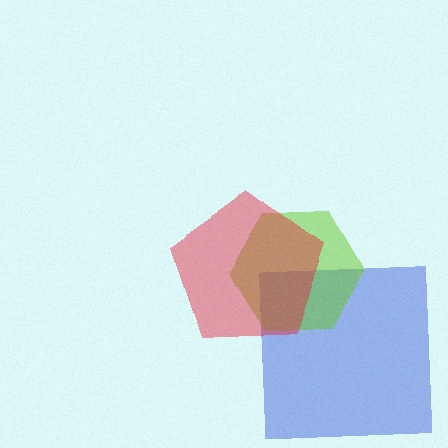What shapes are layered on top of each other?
The layered shapes are: a blue square, a lime hexagon, a red pentagon.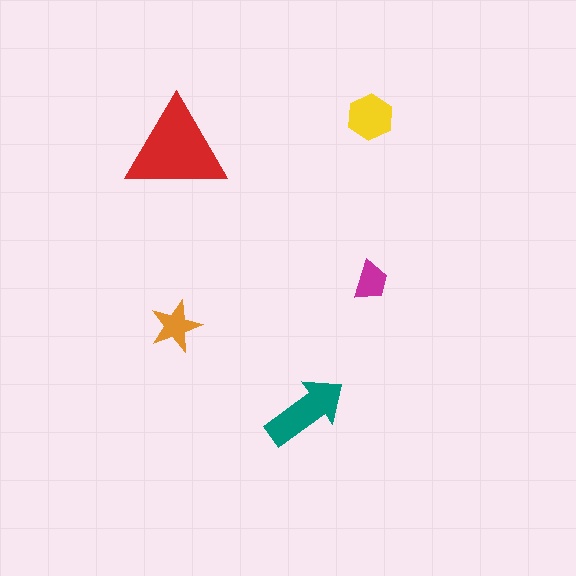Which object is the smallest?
The magenta trapezoid.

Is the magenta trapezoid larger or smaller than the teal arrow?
Smaller.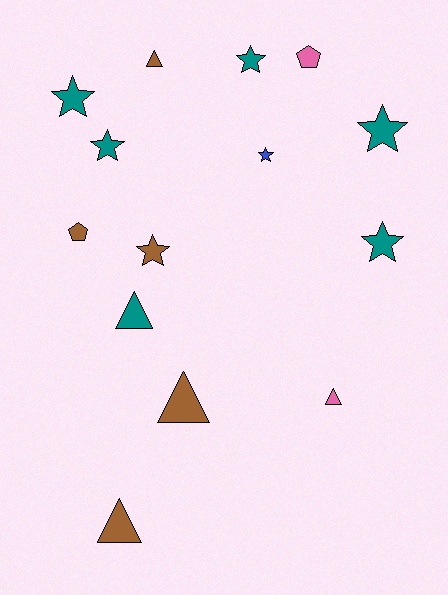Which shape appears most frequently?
Star, with 7 objects.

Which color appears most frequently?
Teal, with 6 objects.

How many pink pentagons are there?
There is 1 pink pentagon.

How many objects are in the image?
There are 14 objects.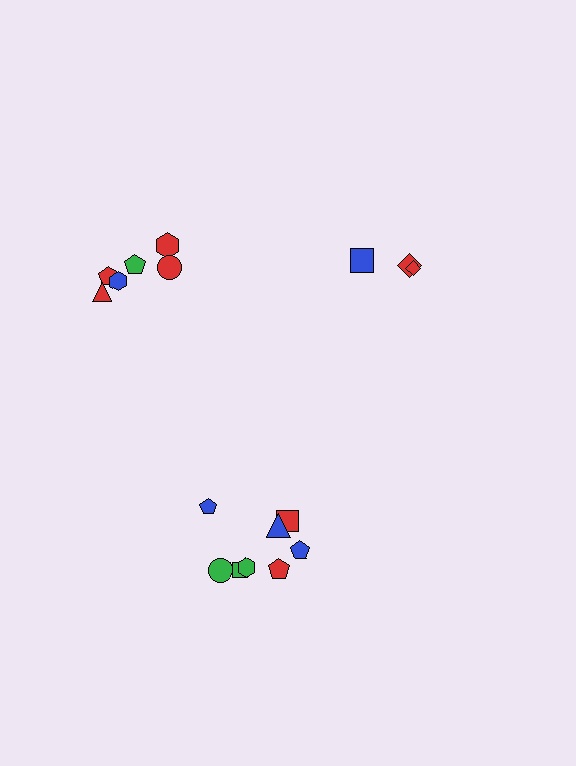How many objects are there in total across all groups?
There are 17 objects.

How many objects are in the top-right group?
There are 3 objects.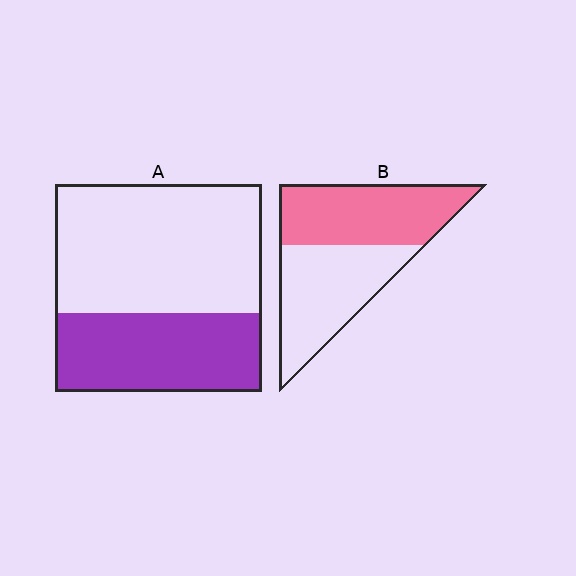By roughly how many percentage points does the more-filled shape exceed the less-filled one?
By roughly 10 percentage points (B over A).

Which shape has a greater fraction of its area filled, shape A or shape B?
Shape B.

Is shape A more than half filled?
No.